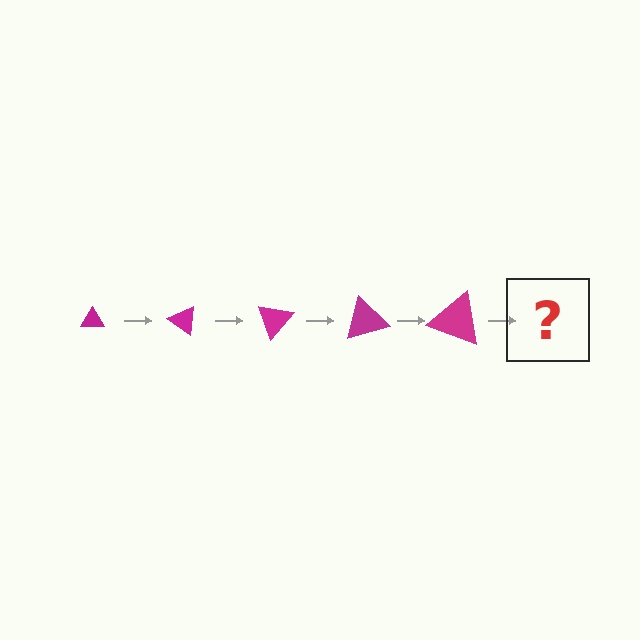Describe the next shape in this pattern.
It should be a triangle, larger than the previous one and rotated 175 degrees from the start.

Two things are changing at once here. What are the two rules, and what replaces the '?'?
The two rules are that the triangle grows larger each step and it rotates 35 degrees each step. The '?' should be a triangle, larger than the previous one and rotated 175 degrees from the start.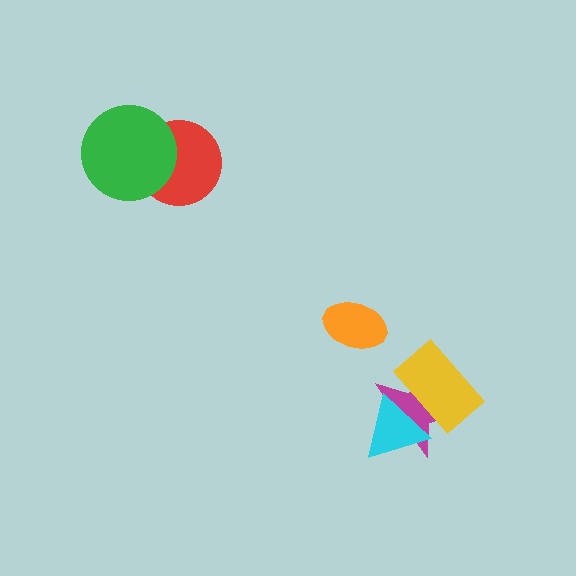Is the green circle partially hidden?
No, no other shape covers it.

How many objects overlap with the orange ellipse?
0 objects overlap with the orange ellipse.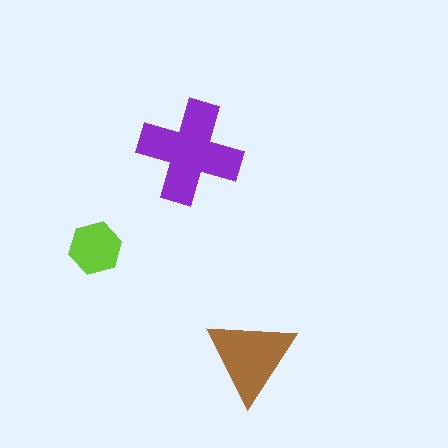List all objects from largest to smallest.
The purple cross, the brown triangle, the lime hexagon.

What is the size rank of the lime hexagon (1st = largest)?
3rd.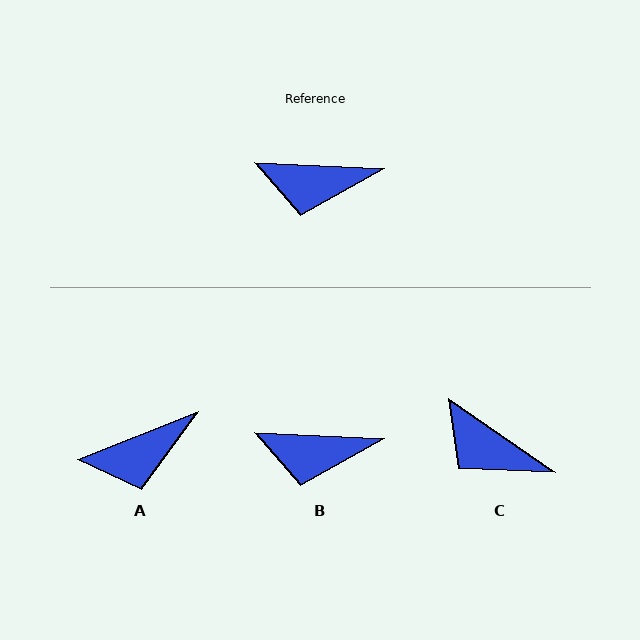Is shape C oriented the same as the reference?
No, it is off by about 32 degrees.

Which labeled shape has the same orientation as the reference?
B.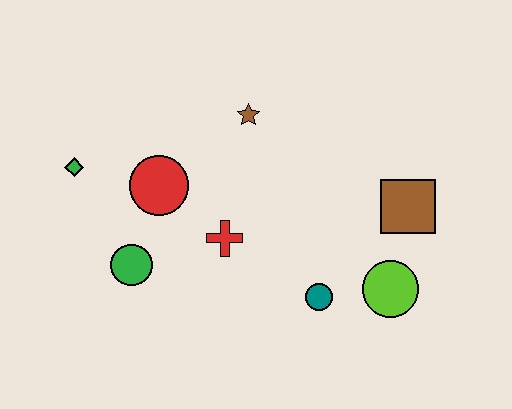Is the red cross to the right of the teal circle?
No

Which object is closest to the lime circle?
The teal circle is closest to the lime circle.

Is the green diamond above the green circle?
Yes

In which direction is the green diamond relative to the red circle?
The green diamond is to the left of the red circle.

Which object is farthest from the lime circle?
The green diamond is farthest from the lime circle.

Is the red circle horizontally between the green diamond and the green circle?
No